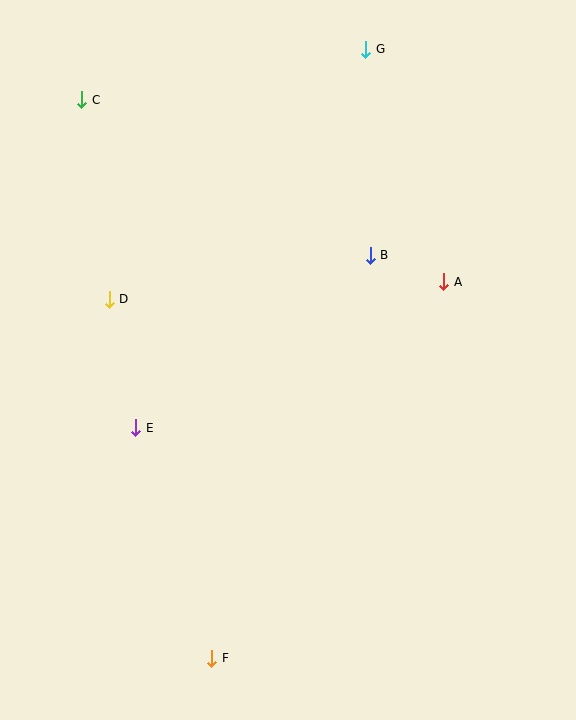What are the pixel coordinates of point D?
Point D is at (109, 299).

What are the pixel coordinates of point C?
Point C is at (82, 100).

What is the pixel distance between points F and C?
The distance between F and C is 574 pixels.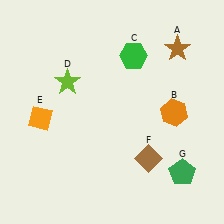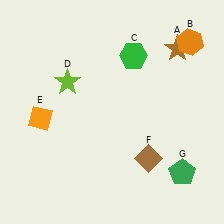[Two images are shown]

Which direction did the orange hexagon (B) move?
The orange hexagon (B) moved up.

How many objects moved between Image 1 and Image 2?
1 object moved between the two images.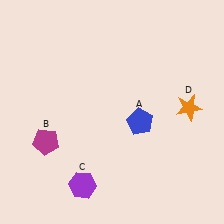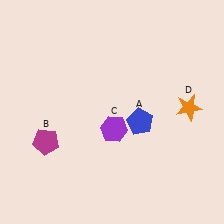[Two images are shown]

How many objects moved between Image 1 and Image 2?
1 object moved between the two images.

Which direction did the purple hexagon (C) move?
The purple hexagon (C) moved up.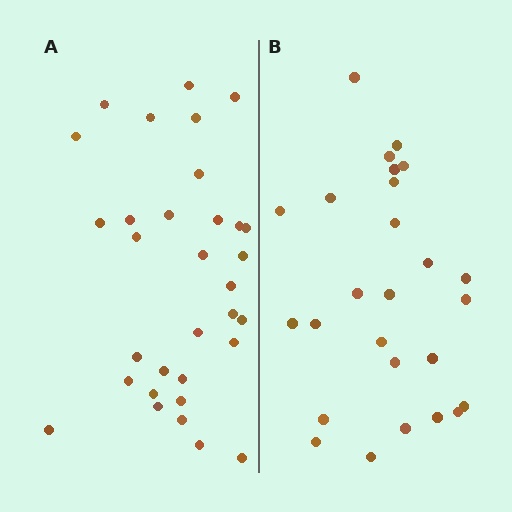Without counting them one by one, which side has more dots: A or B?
Region A (the left region) has more dots.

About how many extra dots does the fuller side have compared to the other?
Region A has about 6 more dots than region B.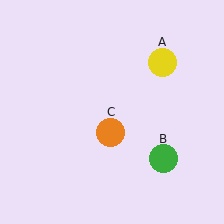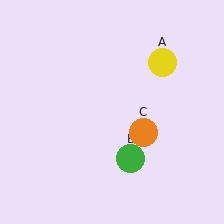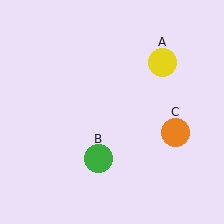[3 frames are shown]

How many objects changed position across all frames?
2 objects changed position: green circle (object B), orange circle (object C).